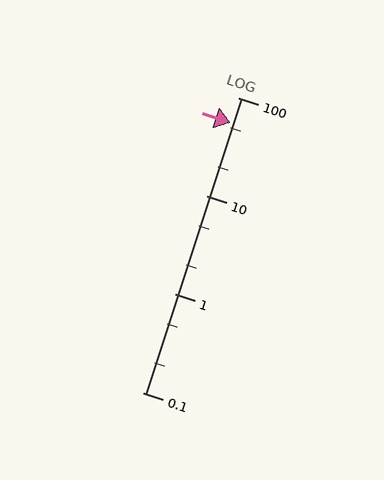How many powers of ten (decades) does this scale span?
The scale spans 3 decades, from 0.1 to 100.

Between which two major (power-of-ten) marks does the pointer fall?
The pointer is between 10 and 100.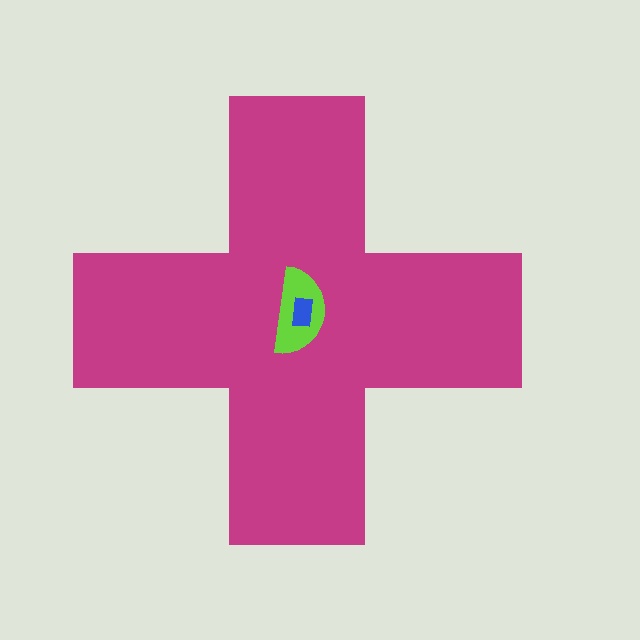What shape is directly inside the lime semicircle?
The blue rectangle.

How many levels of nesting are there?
3.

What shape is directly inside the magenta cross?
The lime semicircle.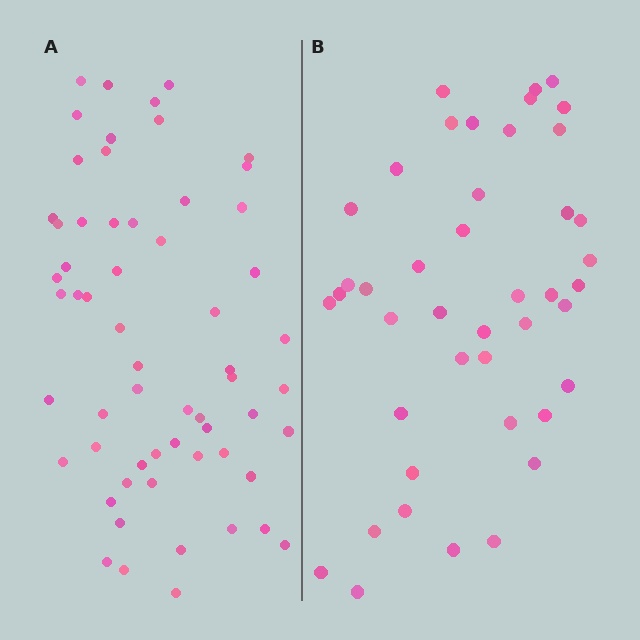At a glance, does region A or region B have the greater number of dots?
Region A (the left region) has more dots.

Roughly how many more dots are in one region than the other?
Region A has approximately 15 more dots than region B.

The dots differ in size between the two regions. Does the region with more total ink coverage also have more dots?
No. Region B has more total ink coverage because its dots are larger, but region A actually contains more individual dots. Total area can be misleading — the number of items is what matters here.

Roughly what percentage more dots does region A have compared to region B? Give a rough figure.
About 40% more.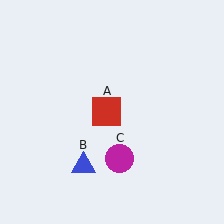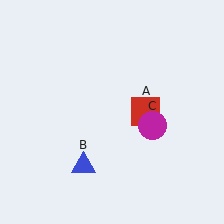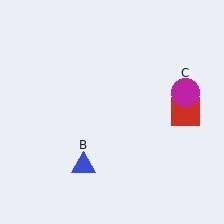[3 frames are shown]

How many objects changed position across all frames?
2 objects changed position: red square (object A), magenta circle (object C).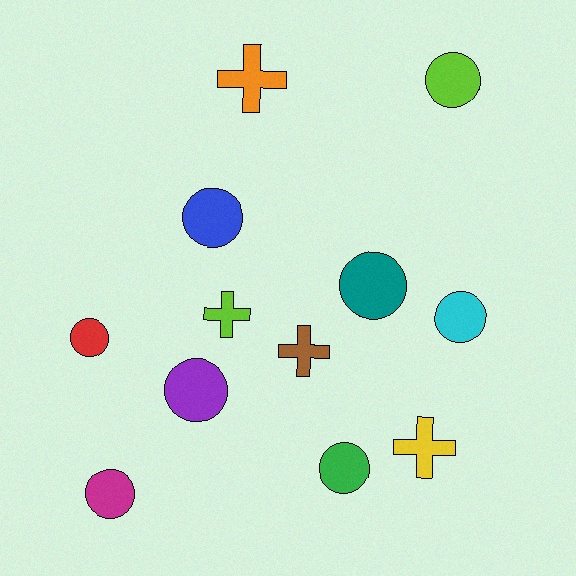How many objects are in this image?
There are 12 objects.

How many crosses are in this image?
There are 4 crosses.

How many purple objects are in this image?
There is 1 purple object.